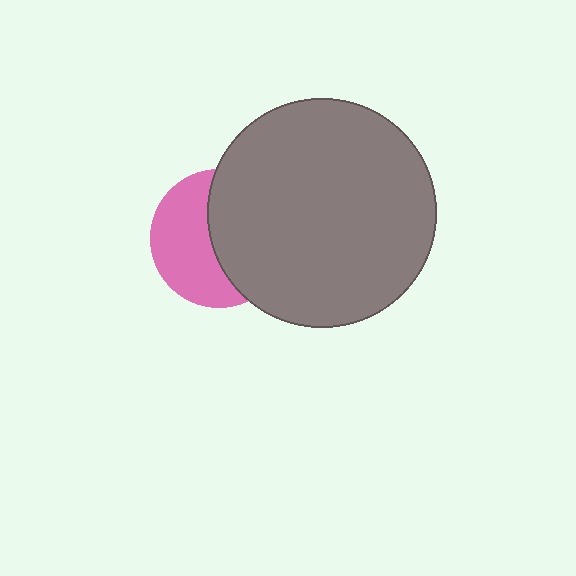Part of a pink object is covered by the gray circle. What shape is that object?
It is a circle.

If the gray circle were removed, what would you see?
You would see the complete pink circle.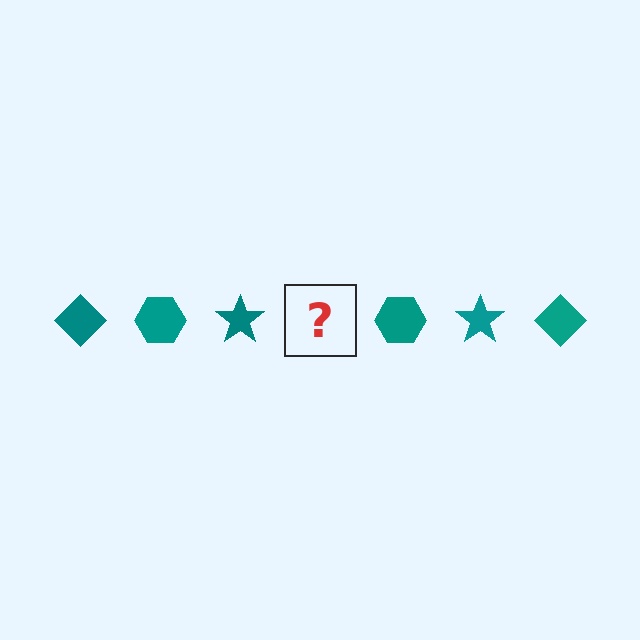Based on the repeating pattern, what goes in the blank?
The blank should be a teal diamond.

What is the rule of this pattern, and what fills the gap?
The rule is that the pattern cycles through diamond, hexagon, star shapes in teal. The gap should be filled with a teal diamond.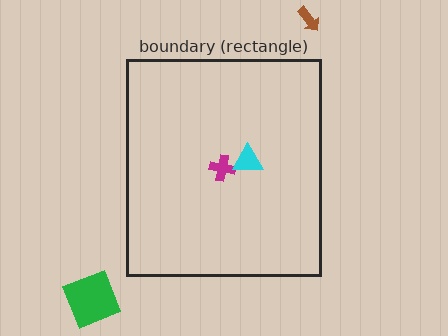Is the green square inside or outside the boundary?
Outside.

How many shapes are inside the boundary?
2 inside, 2 outside.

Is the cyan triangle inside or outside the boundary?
Inside.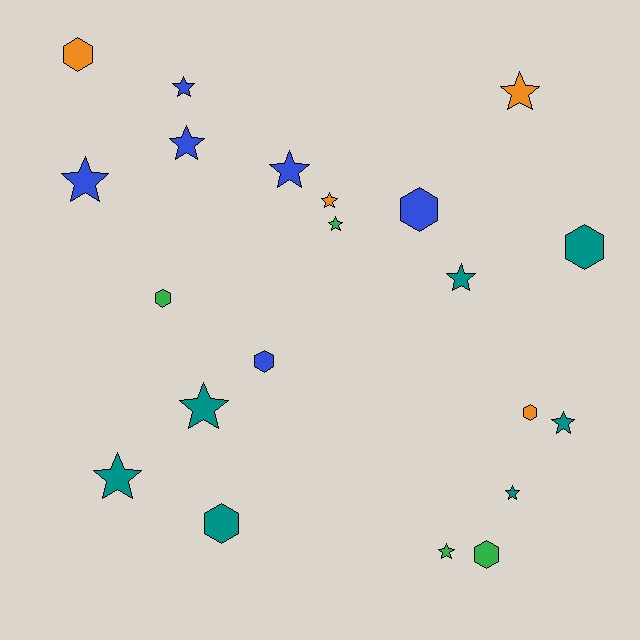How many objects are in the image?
There are 21 objects.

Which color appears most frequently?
Teal, with 7 objects.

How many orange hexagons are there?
There are 2 orange hexagons.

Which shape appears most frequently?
Star, with 13 objects.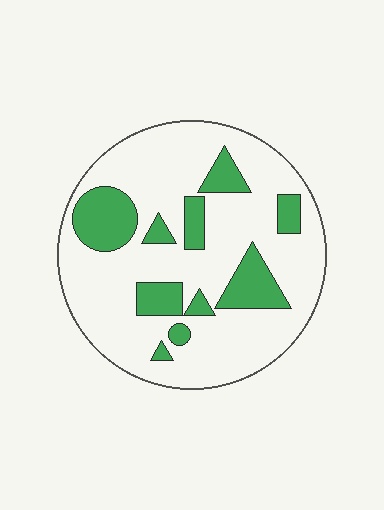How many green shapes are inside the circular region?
10.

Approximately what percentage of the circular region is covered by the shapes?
Approximately 25%.